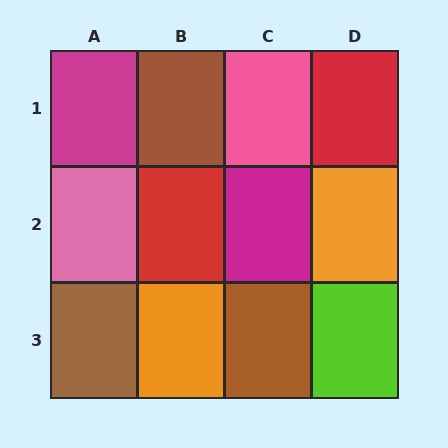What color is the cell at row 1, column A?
Magenta.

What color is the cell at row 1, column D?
Red.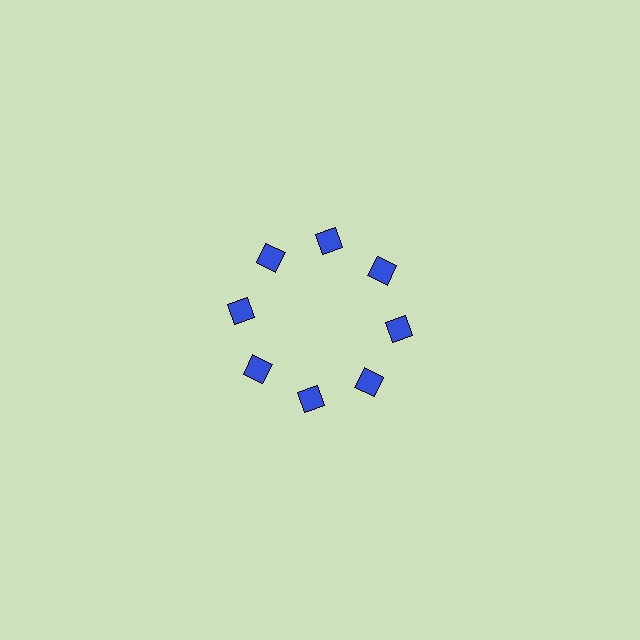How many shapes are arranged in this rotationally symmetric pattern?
There are 8 shapes, arranged in 8 groups of 1.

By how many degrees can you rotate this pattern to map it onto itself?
The pattern maps onto itself every 45 degrees of rotation.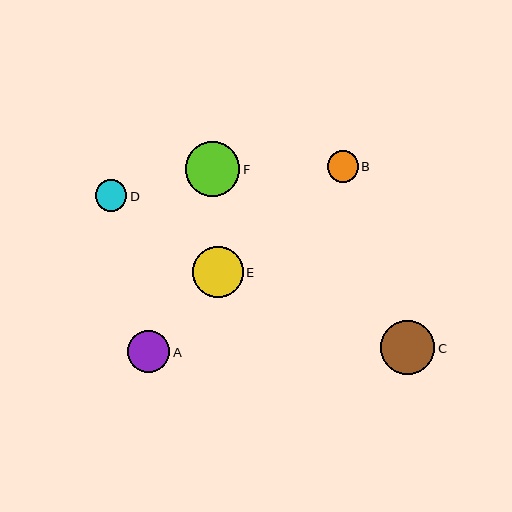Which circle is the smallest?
Circle B is the smallest with a size of approximately 31 pixels.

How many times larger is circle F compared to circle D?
Circle F is approximately 1.7 times the size of circle D.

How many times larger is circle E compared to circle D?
Circle E is approximately 1.6 times the size of circle D.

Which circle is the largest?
Circle F is the largest with a size of approximately 54 pixels.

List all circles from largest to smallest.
From largest to smallest: F, C, E, A, D, B.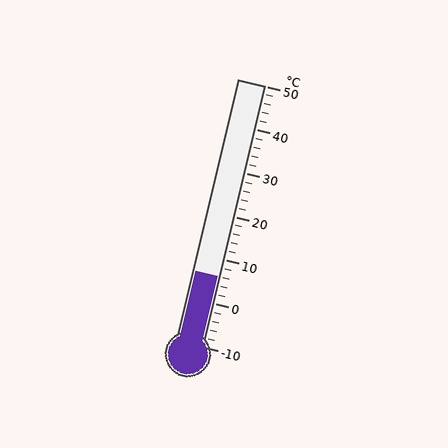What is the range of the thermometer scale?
The thermometer scale ranges from -10°C to 50°C.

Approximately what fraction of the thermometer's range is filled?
The thermometer is filled to approximately 25% of its range.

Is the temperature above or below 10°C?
The temperature is below 10°C.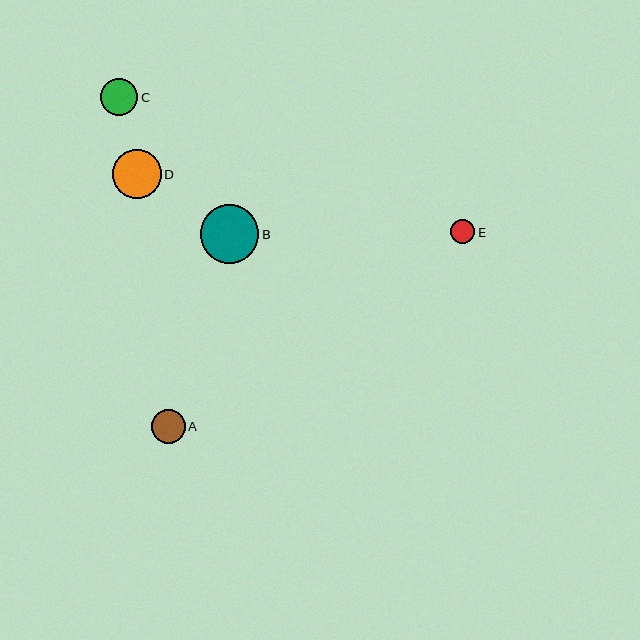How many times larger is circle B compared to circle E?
Circle B is approximately 2.4 times the size of circle E.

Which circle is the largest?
Circle B is the largest with a size of approximately 59 pixels.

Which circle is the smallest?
Circle E is the smallest with a size of approximately 24 pixels.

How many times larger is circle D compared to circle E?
Circle D is approximately 2.0 times the size of circle E.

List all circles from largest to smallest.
From largest to smallest: B, D, C, A, E.